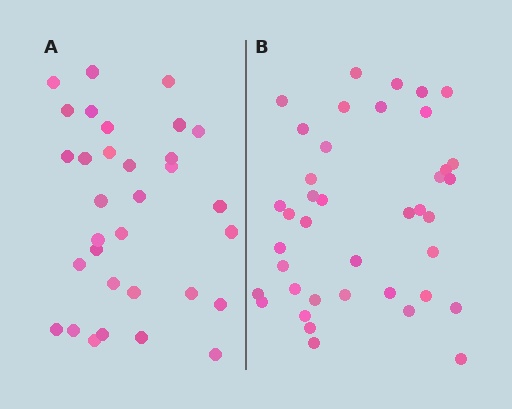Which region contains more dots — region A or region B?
Region B (the right region) has more dots.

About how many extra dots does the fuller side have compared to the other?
Region B has roughly 8 or so more dots than region A.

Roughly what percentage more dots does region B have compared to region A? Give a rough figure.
About 25% more.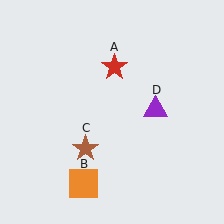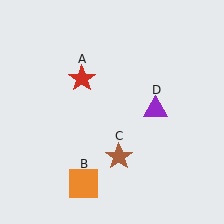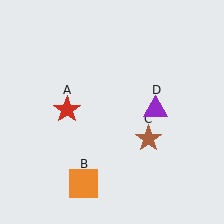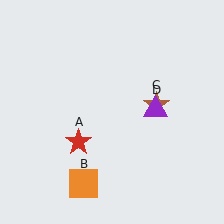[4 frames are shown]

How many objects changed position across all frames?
2 objects changed position: red star (object A), brown star (object C).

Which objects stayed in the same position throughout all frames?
Orange square (object B) and purple triangle (object D) remained stationary.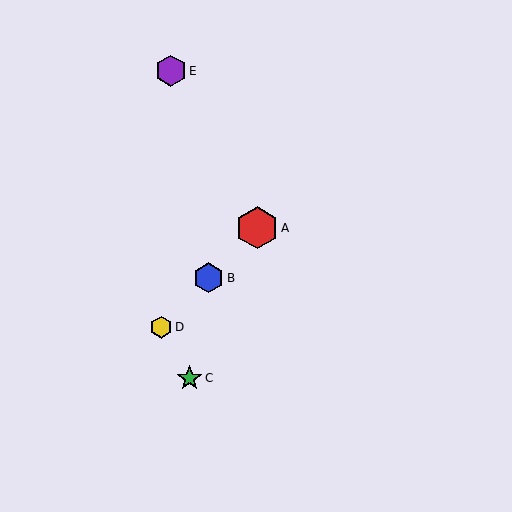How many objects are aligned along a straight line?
3 objects (A, B, D) are aligned along a straight line.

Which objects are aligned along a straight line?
Objects A, B, D are aligned along a straight line.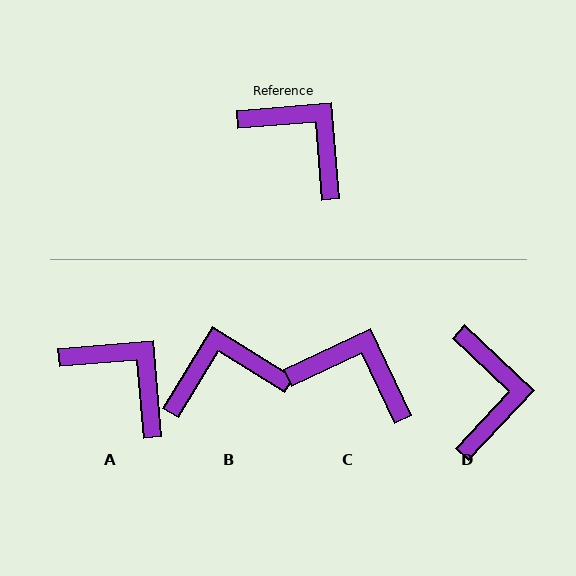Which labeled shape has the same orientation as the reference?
A.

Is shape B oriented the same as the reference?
No, it is off by about 54 degrees.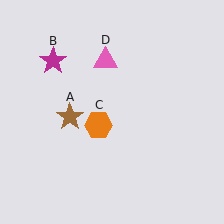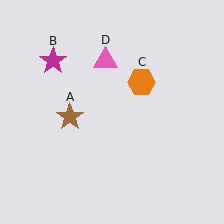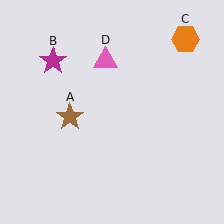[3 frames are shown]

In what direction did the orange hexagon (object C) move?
The orange hexagon (object C) moved up and to the right.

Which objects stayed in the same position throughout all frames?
Brown star (object A) and magenta star (object B) and pink triangle (object D) remained stationary.